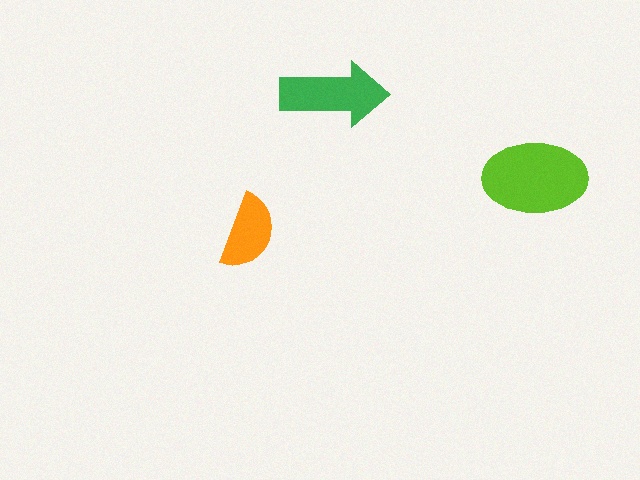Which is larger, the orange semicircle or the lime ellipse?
The lime ellipse.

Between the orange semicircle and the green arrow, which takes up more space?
The green arrow.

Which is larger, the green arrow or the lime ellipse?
The lime ellipse.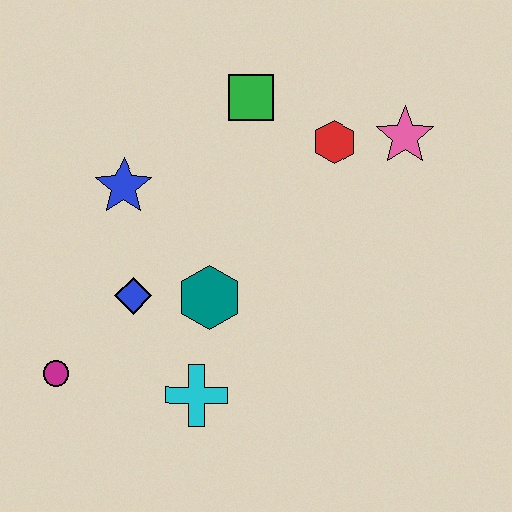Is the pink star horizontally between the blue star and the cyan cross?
No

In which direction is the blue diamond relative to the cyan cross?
The blue diamond is above the cyan cross.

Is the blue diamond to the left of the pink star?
Yes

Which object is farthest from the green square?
The magenta circle is farthest from the green square.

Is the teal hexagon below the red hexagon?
Yes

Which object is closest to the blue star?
The blue diamond is closest to the blue star.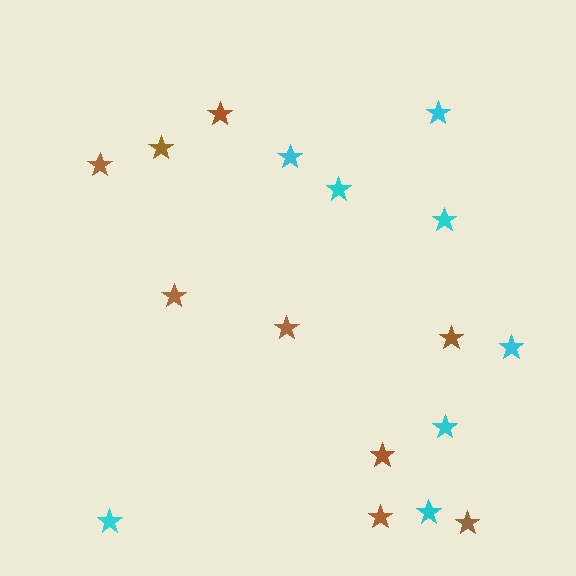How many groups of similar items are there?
There are 2 groups: one group of brown stars (9) and one group of cyan stars (8).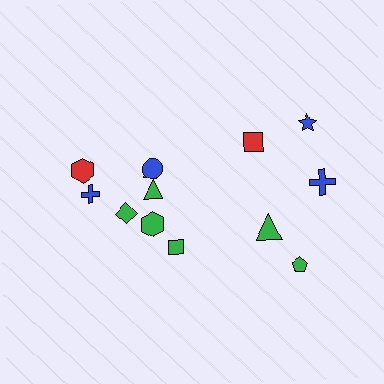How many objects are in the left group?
There are 8 objects.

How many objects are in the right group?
There are 5 objects.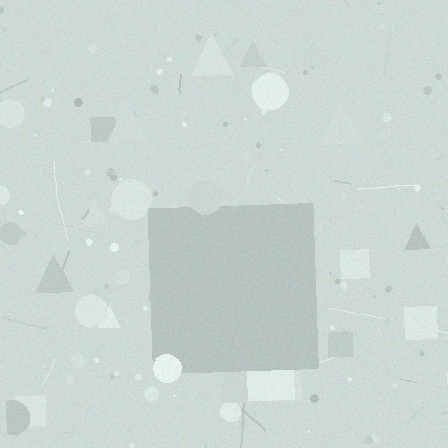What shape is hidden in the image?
A square is hidden in the image.